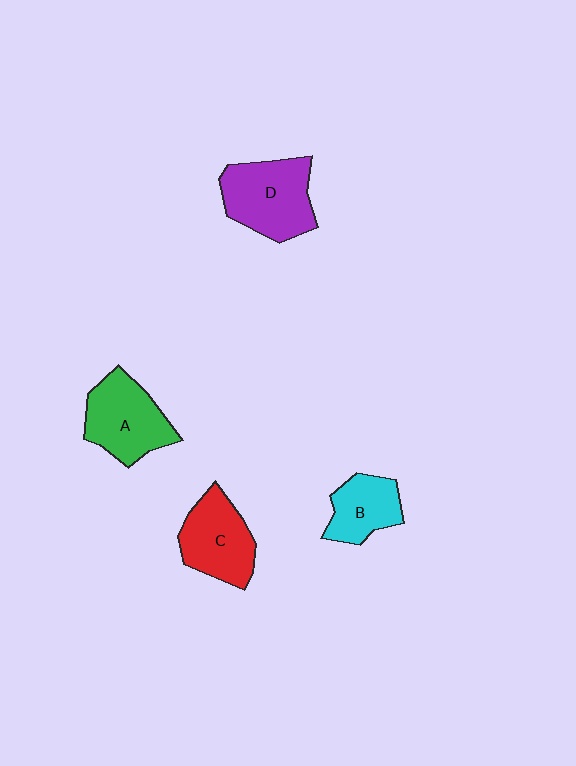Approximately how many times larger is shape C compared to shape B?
Approximately 1.3 times.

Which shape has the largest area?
Shape D (purple).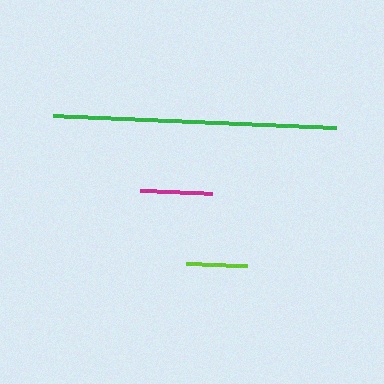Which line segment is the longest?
The green line is the longest at approximately 283 pixels.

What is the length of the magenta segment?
The magenta segment is approximately 72 pixels long.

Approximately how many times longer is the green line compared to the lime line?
The green line is approximately 4.6 times the length of the lime line.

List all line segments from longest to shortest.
From longest to shortest: green, magenta, lime.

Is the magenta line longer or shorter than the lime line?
The magenta line is longer than the lime line.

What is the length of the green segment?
The green segment is approximately 283 pixels long.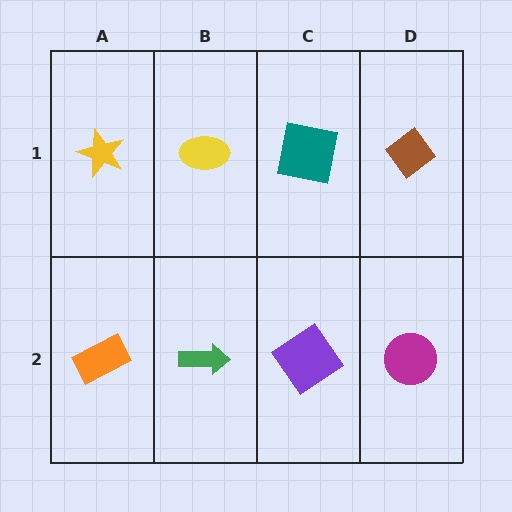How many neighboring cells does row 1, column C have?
3.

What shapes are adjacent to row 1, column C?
A purple diamond (row 2, column C), a yellow ellipse (row 1, column B), a brown diamond (row 1, column D).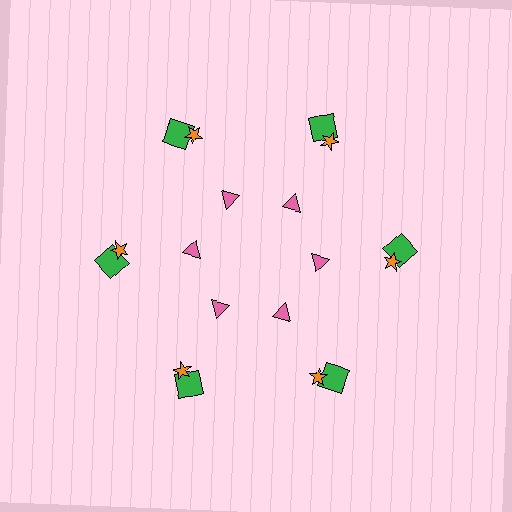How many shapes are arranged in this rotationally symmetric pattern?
There are 18 shapes, arranged in 6 groups of 3.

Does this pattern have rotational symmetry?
Yes, this pattern has 6-fold rotational symmetry. It looks the same after rotating 60 degrees around the center.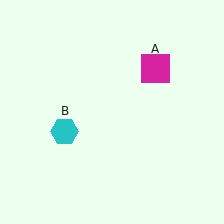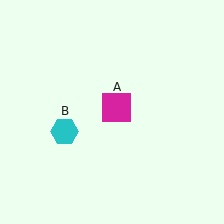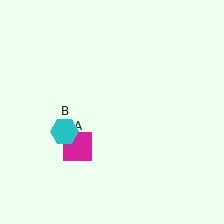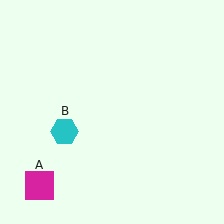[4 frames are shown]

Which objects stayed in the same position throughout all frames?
Cyan hexagon (object B) remained stationary.